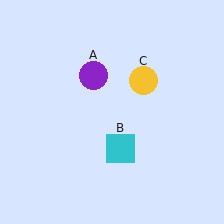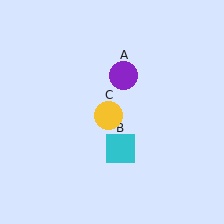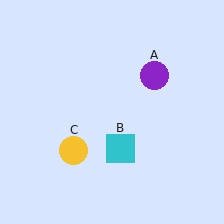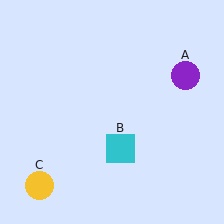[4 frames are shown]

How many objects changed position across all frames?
2 objects changed position: purple circle (object A), yellow circle (object C).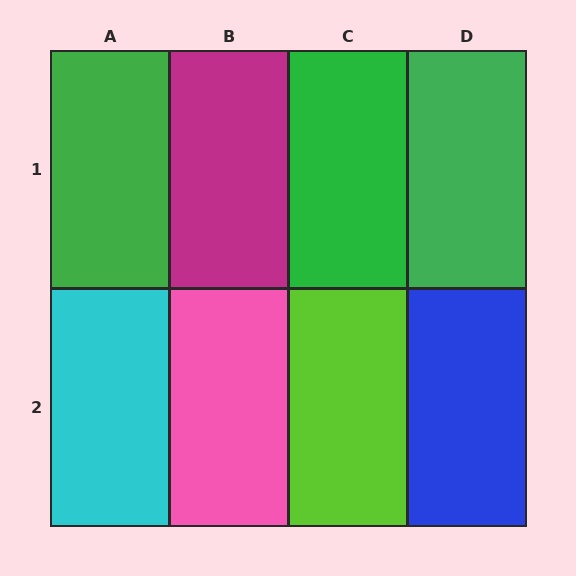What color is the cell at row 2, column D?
Blue.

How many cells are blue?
1 cell is blue.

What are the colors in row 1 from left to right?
Green, magenta, green, green.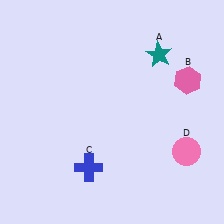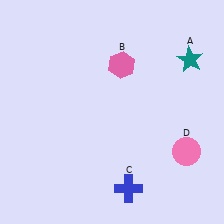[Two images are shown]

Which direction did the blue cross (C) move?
The blue cross (C) moved right.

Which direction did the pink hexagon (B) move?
The pink hexagon (B) moved left.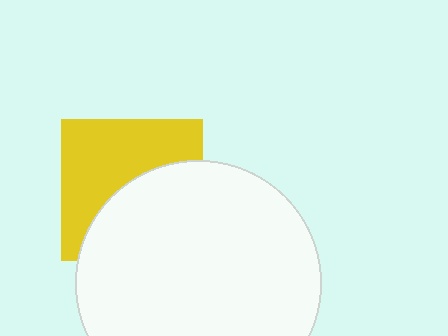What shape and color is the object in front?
The object in front is a white circle.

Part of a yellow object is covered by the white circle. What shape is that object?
It is a square.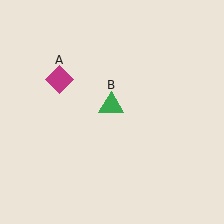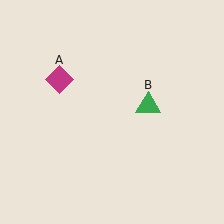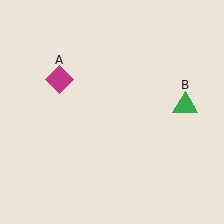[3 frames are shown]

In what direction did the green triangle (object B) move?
The green triangle (object B) moved right.